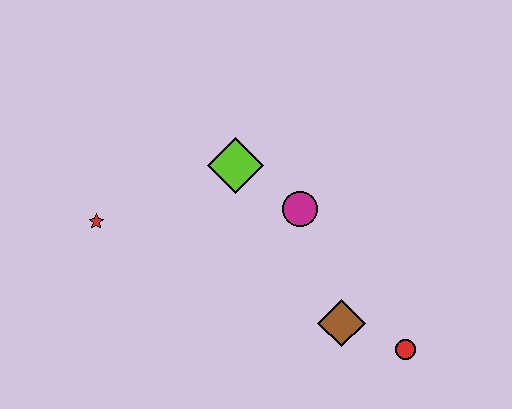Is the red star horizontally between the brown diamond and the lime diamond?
No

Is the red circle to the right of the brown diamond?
Yes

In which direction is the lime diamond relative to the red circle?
The lime diamond is above the red circle.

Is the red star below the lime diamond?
Yes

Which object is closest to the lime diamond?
The magenta circle is closest to the lime diamond.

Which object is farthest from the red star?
The red circle is farthest from the red star.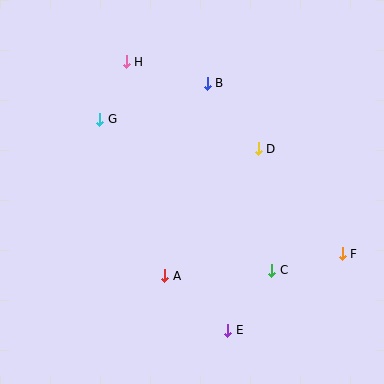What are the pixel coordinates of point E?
Point E is at (228, 330).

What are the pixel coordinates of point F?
Point F is at (342, 254).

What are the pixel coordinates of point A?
Point A is at (165, 276).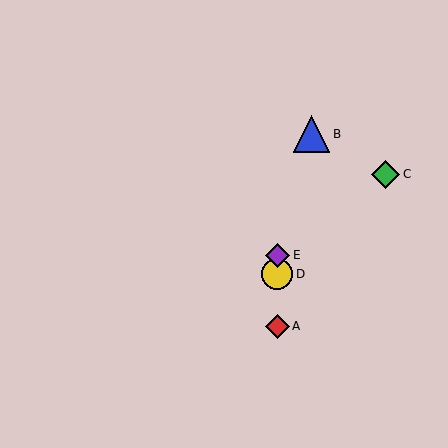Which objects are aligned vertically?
Objects A, D, E are aligned vertically.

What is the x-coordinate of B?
Object B is at x≈311.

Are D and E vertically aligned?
Yes, both are at x≈277.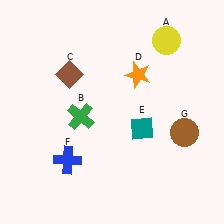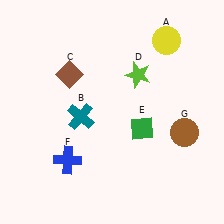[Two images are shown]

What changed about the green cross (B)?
In Image 1, B is green. In Image 2, it changed to teal.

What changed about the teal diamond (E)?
In Image 1, E is teal. In Image 2, it changed to green.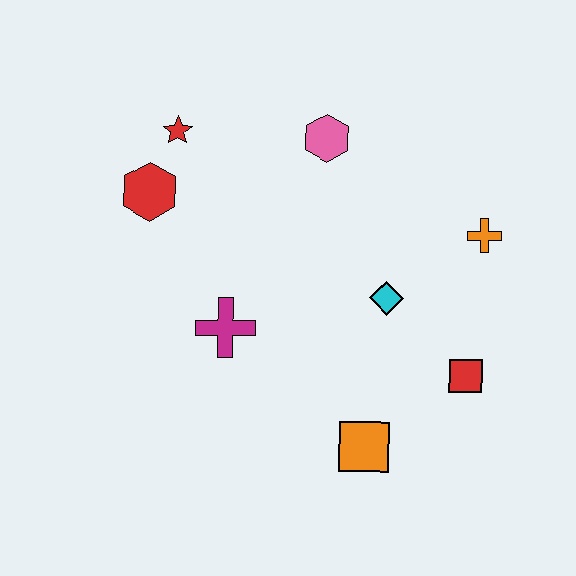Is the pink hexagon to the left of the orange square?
Yes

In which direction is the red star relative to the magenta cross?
The red star is above the magenta cross.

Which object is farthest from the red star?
The red square is farthest from the red star.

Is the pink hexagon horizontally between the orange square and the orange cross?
No